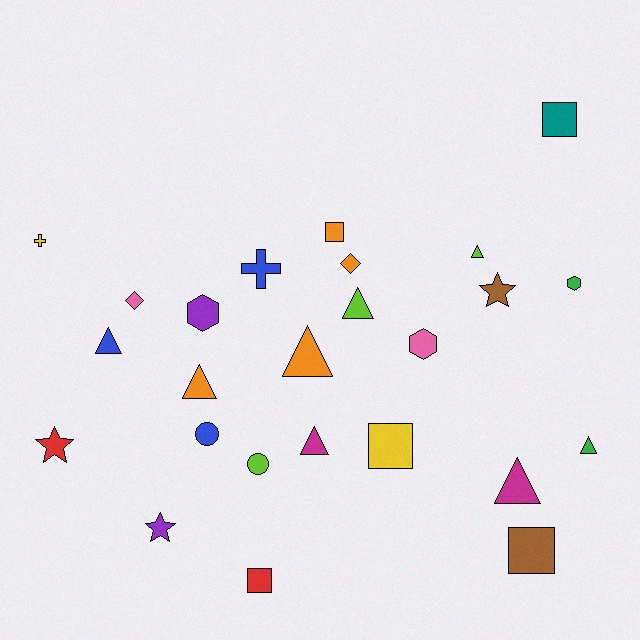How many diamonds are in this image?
There are 2 diamonds.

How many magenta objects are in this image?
There are 2 magenta objects.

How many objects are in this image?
There are 25 objects.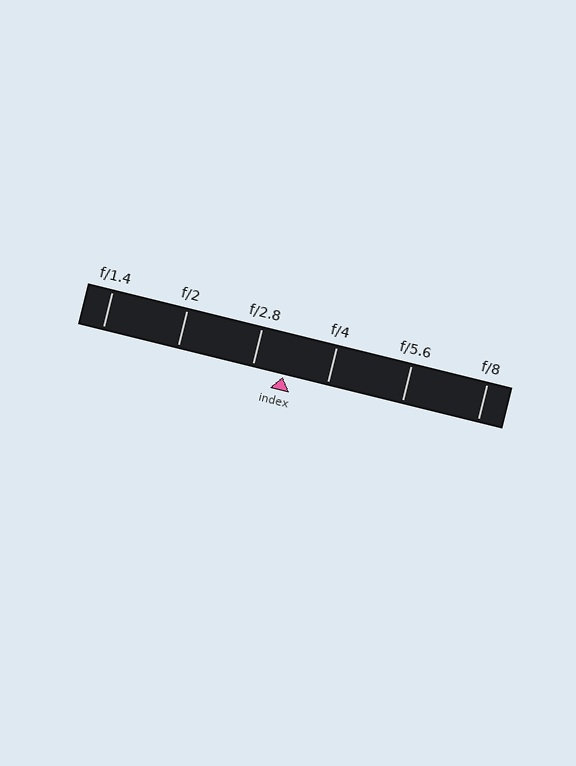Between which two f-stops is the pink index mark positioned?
The index mark is between f/2.8 and f/4.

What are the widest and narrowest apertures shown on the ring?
The widest aperture shown is f/1.4 and the narrowest is f/8.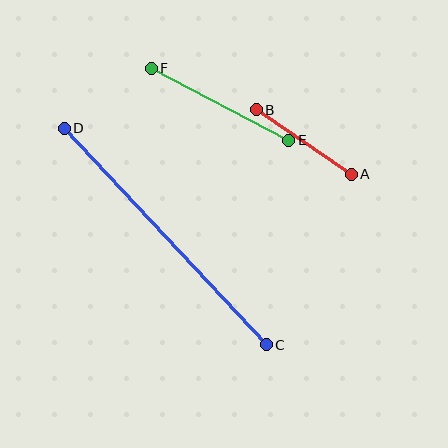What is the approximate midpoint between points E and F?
The midpoint is at approximately (220, 104) pixels.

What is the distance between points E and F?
The distance is approximately 155 pixels.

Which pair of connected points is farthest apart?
Points C and D are farthest apart.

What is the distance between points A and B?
The distance is approximately 115 pixels.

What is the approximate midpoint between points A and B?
The midpoint is at approximately (304, 142) pixels.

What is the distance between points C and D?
The distance is approximately 296 pixels.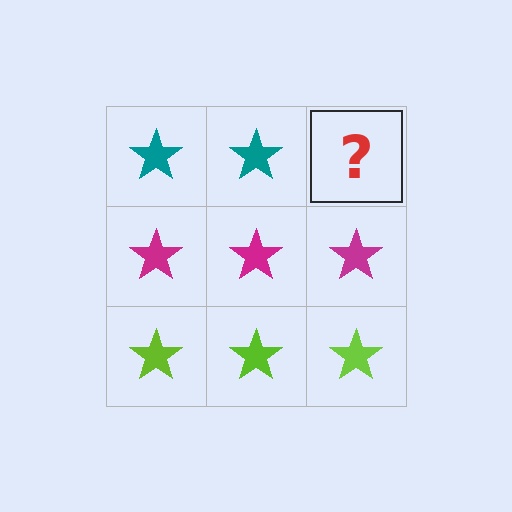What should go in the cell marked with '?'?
The missing cell should contain a teal star.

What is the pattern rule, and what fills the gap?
The rule is that each row has a consistent color. The gap should be filled with a teal star.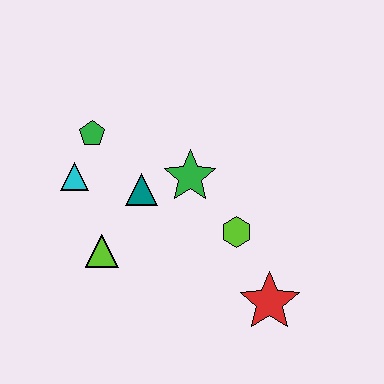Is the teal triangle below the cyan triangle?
Yes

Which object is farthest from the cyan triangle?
The red star is farthest from the cyan triangle.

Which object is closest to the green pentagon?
The cyan triangle is closest to the green pentagon.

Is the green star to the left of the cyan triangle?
No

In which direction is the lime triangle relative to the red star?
The lime triangle is to the left of the red star.